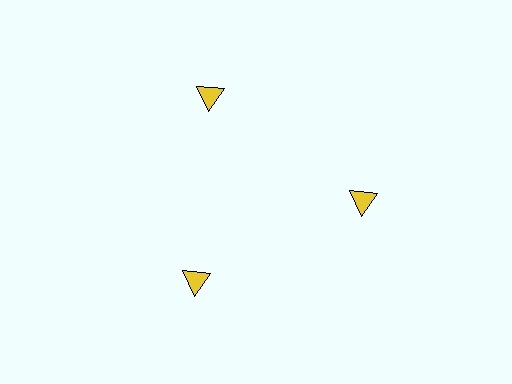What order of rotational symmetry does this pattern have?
This pattern has 3-fold rotational symmetry.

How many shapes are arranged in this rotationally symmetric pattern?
There are 3 shapes, arranged in 3 groups of 1.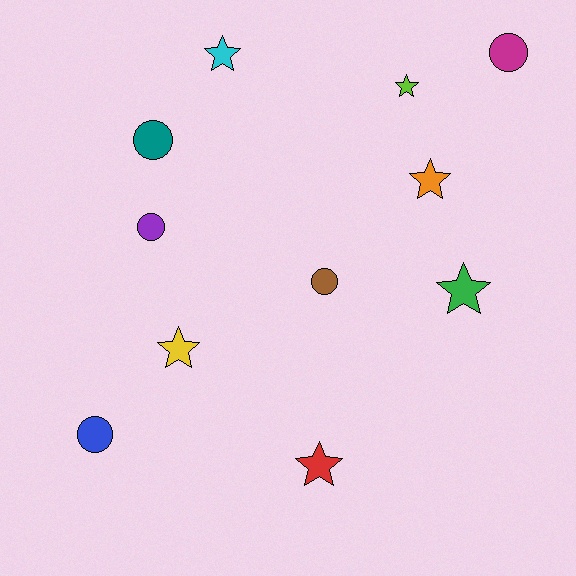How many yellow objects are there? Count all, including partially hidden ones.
There is 1 yellow object.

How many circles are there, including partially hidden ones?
There are 5 circles.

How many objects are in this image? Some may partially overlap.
There are 11 objects.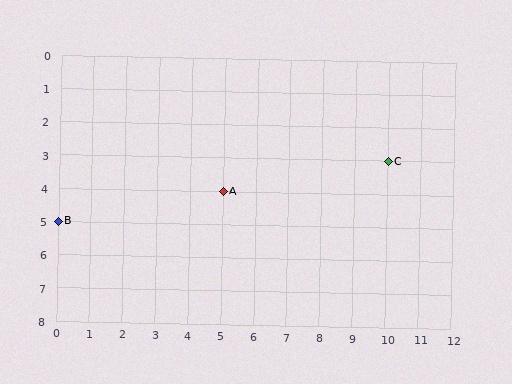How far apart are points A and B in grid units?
Points A and B are 5 columns and 1 row apart (about 5.1 grid units diagonally).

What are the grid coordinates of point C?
Point C is at grid coordinates (10, 3).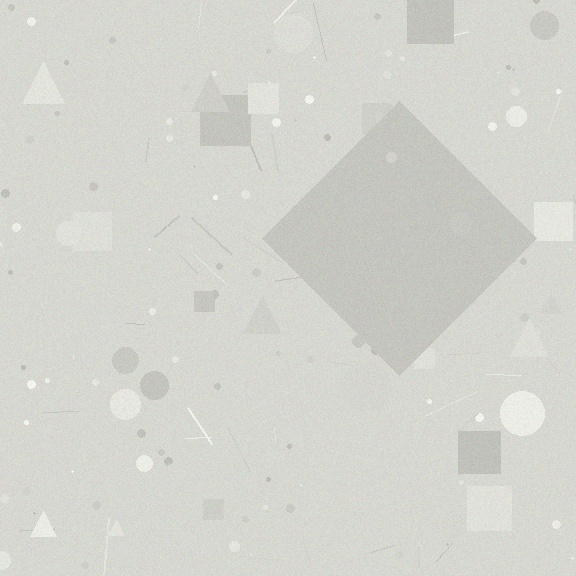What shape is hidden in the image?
A diamond is hidden in the image.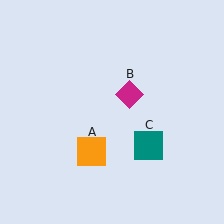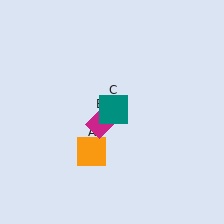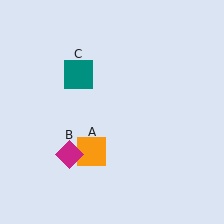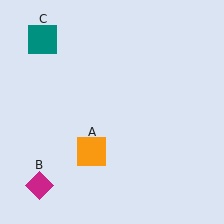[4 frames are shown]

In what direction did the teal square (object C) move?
The teal square (object C) moved up and to the left.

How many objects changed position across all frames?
2 objects changed position: magenta diamond (object B), teal square (object C).